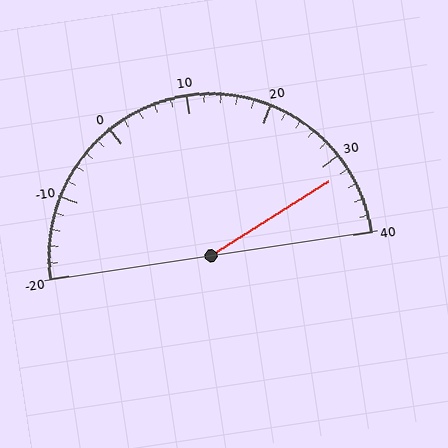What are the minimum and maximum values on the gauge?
The gauge ranges from -20 to 40.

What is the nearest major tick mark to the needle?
The nearest major tick mark is 30.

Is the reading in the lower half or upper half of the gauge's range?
The reading is in the upper half of the range (-20 to 40).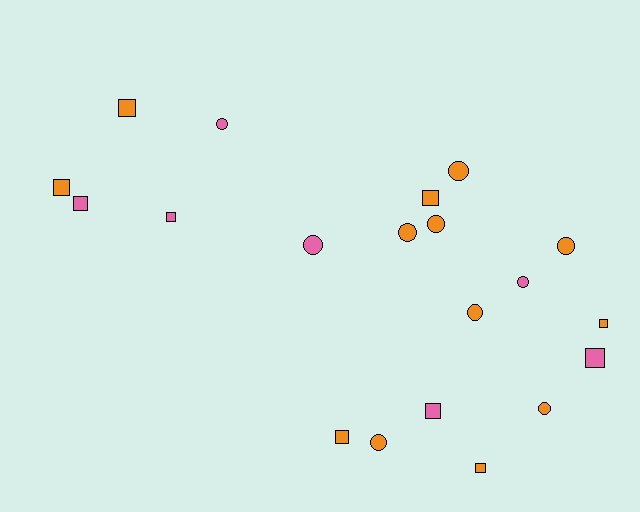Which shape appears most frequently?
Square, with 10 objects.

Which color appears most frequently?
Orange, with 13 objects.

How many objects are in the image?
There are 20 objects.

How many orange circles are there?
There are 7 orange circles.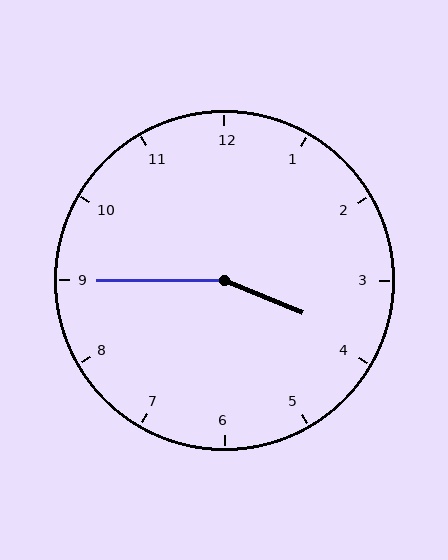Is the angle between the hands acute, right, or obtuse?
It is obtuse.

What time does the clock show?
3:45.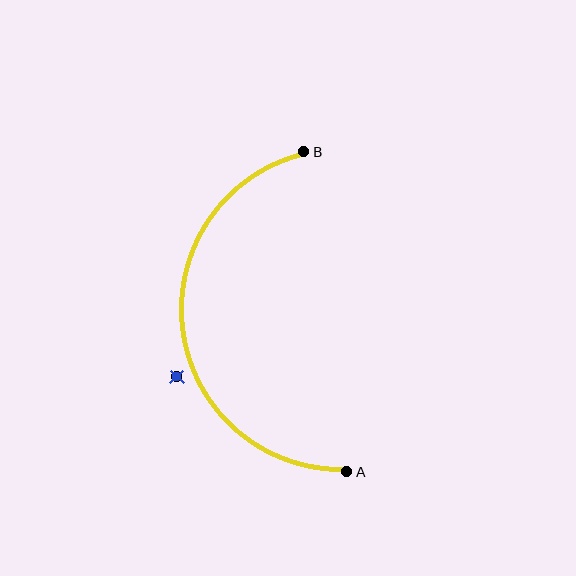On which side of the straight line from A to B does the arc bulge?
The arc bulges to the left of the straight line connecting A and B.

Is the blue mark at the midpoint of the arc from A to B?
No — the blue mark does not lie on the arc at all. It sits slightly outside the curve.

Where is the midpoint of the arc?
The arc midpoint is the point on the curve farthest from the straight line joining A and B. It sits to the left of that line.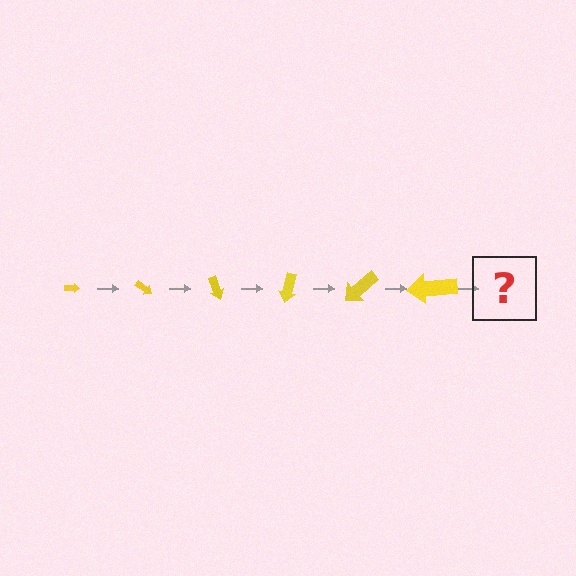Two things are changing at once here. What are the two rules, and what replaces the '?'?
The two rules are that the arrow grows larger each step and it rotates 35 degrees each step. The '?' should be an arrow, larger than the previous one and rotated 210 degrees from the start.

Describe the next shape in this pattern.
It should be an arrow, larger than the previous one and rotated 210 degrees from the start.